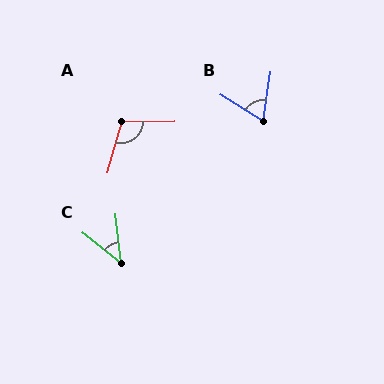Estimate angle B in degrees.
Approximately 66 degrees.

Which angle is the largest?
A, at approximately 106 degrees.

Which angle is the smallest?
C, at approximately 46 degrees.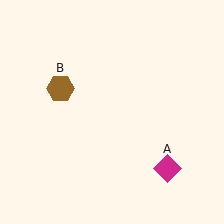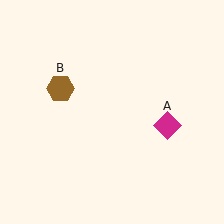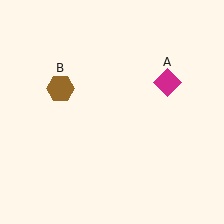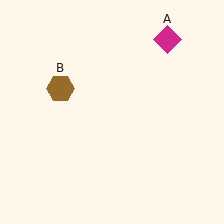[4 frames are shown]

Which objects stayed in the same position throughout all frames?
Brown hexagon (object B) remained stationary.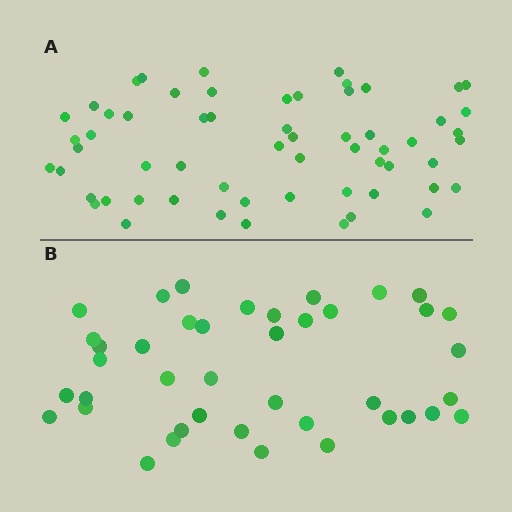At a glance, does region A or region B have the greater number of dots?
Region A (the top region) has more dots.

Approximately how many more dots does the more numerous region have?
Region A has approximately 20 more dots than region B.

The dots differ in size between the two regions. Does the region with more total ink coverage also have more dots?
No. Region B has more total ink coverage because its dots are larger, but region A actually contains more individual dots. Total area can be misleading — the number of items is what matters here.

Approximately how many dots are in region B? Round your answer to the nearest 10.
About 40 dots. (The exact count is 41, which rounds to 40.)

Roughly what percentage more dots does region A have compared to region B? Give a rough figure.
About 45% more.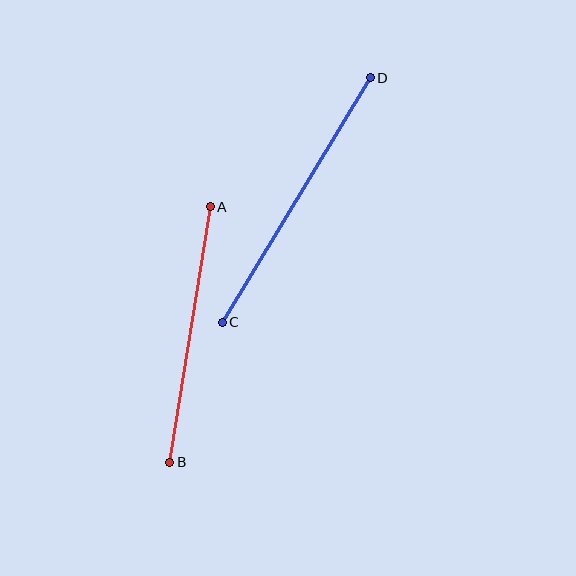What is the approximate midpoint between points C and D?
The midpoint is at approximately (296, 200) pixels.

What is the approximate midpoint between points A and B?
The midpoint is at approximately (190, 335) pixels.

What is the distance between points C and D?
The distance is approximately 286 pixels.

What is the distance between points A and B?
The distance is approximately 259 pixels.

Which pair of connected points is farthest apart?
Points C and D are farthest apart.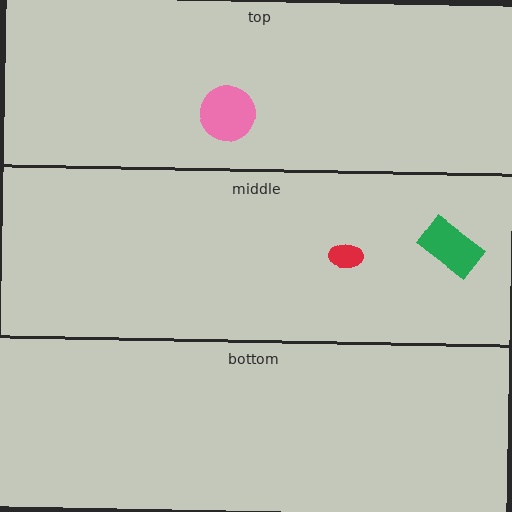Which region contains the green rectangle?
The middle region.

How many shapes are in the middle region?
2.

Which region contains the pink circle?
The top region.